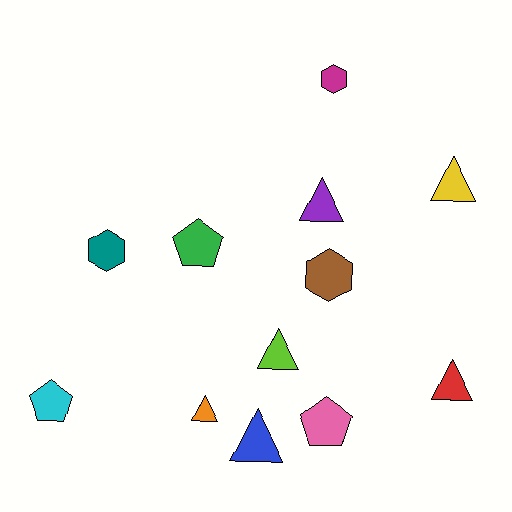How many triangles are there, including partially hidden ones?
There are 6 triangles.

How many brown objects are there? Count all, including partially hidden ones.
There is 1 brown object.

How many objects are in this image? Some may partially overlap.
There are 12 objects.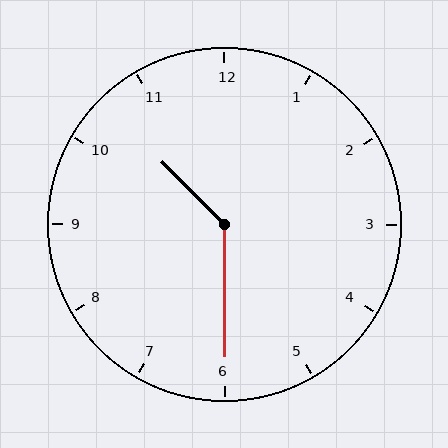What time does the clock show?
10:30.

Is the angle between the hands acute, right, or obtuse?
It is obtuse.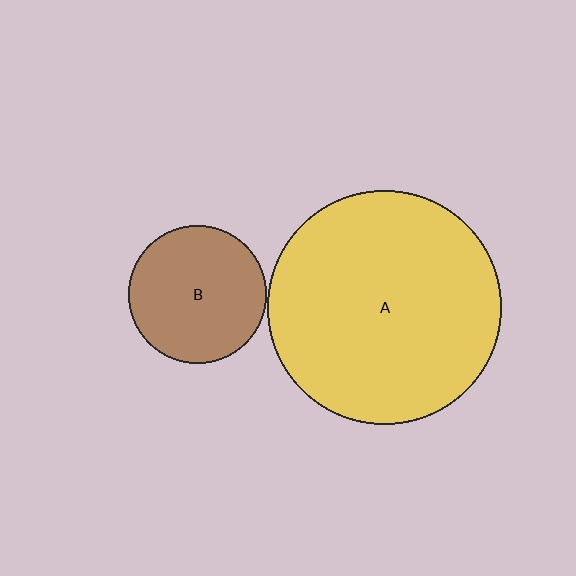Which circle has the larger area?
Circle A (yellow).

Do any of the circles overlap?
No, none of the circles overlap.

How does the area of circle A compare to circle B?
Approximately 2.9 times.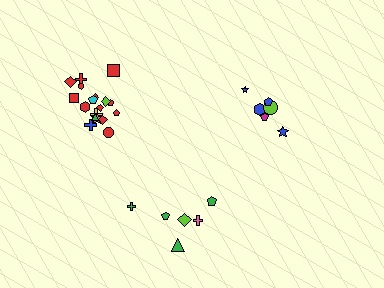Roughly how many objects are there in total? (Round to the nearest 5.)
Roughly 30 objects in total.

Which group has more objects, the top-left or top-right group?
The top-left group.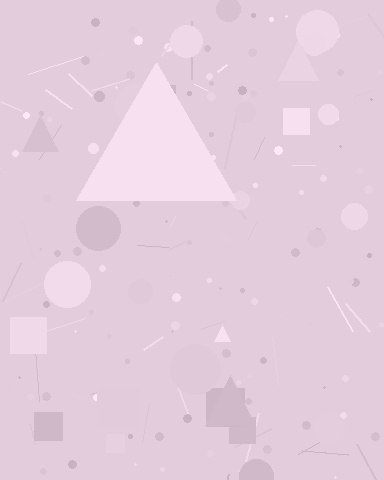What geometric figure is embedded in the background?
A triangle is embedded in the background.